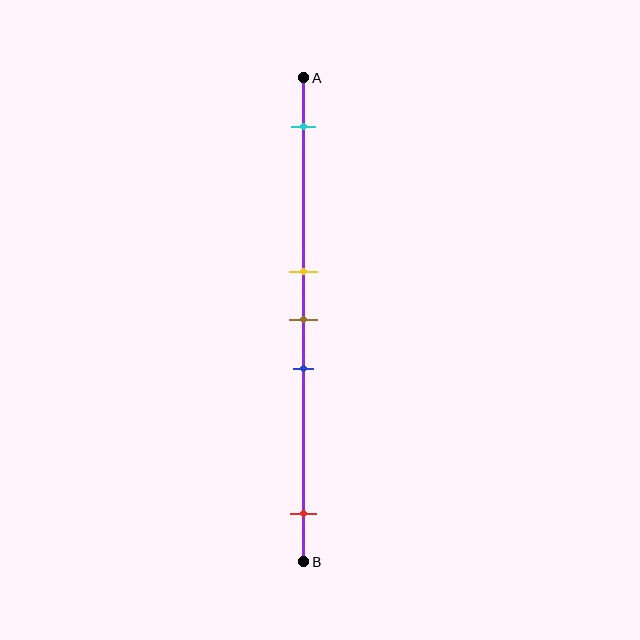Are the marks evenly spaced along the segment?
No, the marks are not evenly spaced.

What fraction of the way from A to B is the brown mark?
The brown mark is approximately 50% (0.5) of the way from A to B.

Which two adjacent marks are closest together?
The yellow and brown marks are the closest adjacent pair.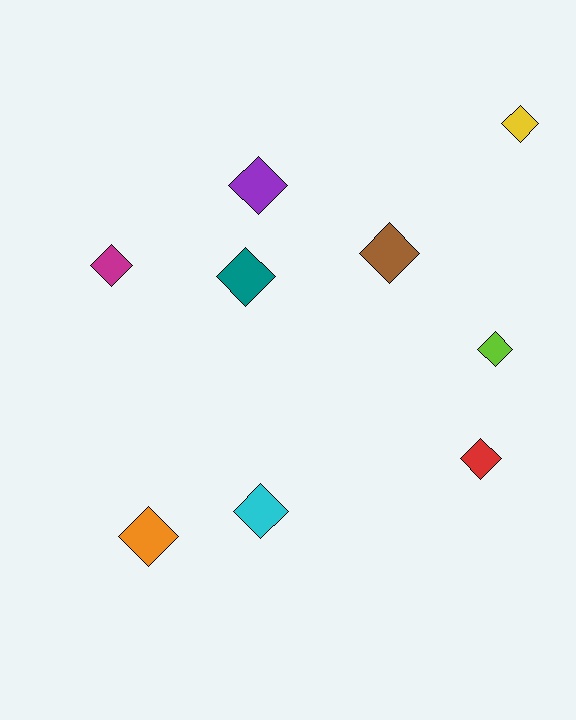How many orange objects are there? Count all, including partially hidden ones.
There is 1 orange object.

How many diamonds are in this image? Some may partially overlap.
There are 9 diamonds.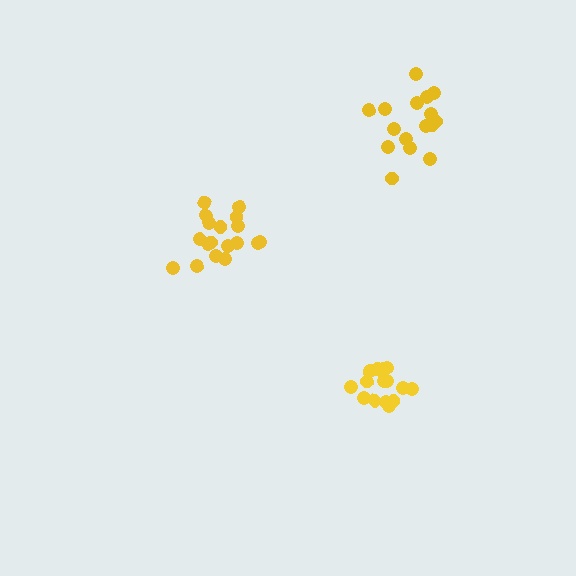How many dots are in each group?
Group 1: 18 dots, Group 2: 16 dots, Group 3: 16 dots (50 total).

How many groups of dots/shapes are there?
There are 3 groups.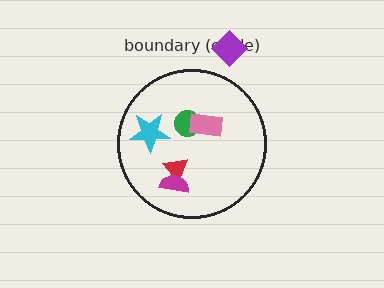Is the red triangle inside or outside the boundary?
Inside.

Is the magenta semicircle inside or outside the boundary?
Inside.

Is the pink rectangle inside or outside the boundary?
Inside.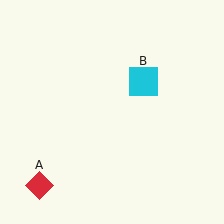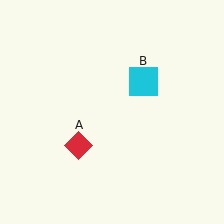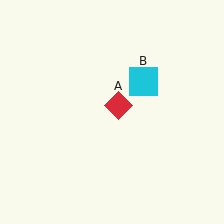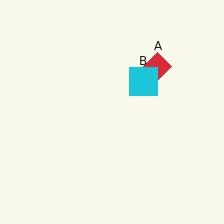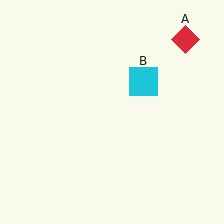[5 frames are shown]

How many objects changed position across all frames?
1 object changed position: red diamond (object A).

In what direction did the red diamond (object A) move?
The red diamond (object A) moved up and to the right.